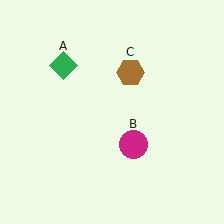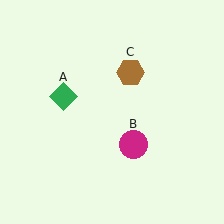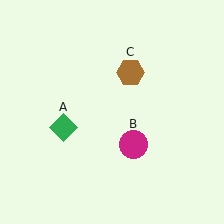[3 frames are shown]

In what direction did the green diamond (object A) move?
The green diamond (object A) moved down.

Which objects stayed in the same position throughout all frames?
Magenta circle (object B) and brown hexagon (object C) remained stationary.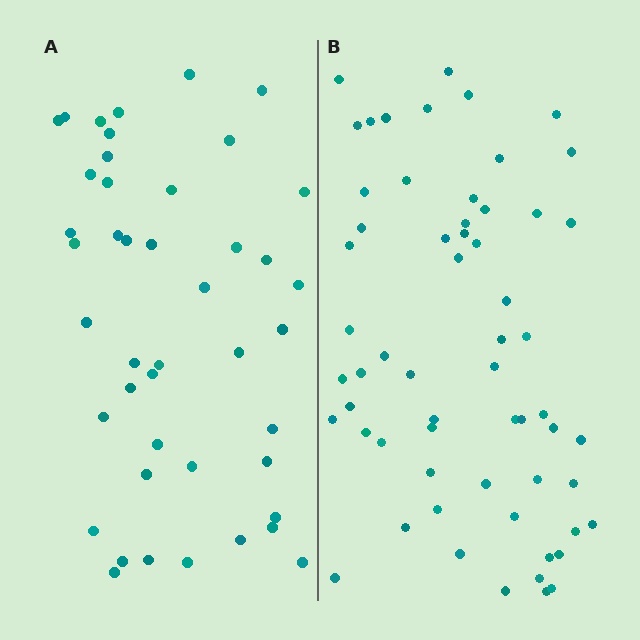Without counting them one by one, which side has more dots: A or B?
Region B (the right region) has more dots.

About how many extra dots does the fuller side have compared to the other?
Region B has approximately 15 more dots than region A.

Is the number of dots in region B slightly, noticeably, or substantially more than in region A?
Region B has noticeably more, but not dramatically so. The ratio is roughly 1.4 to 1.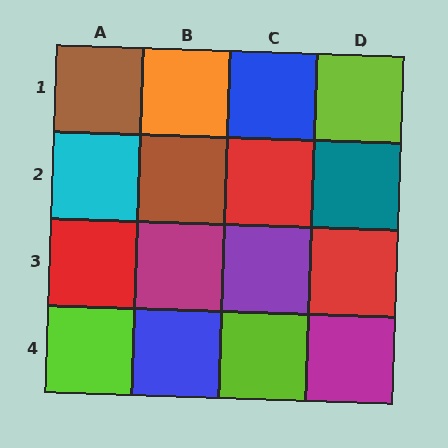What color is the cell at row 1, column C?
Blue.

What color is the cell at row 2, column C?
Red.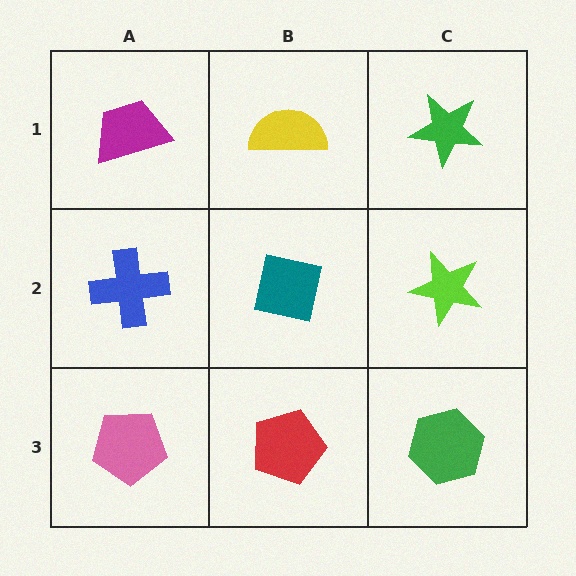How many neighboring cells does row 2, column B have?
4.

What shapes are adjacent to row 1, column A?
A blue cross (row 2, column A), a yellow semicircle (row 1, column B).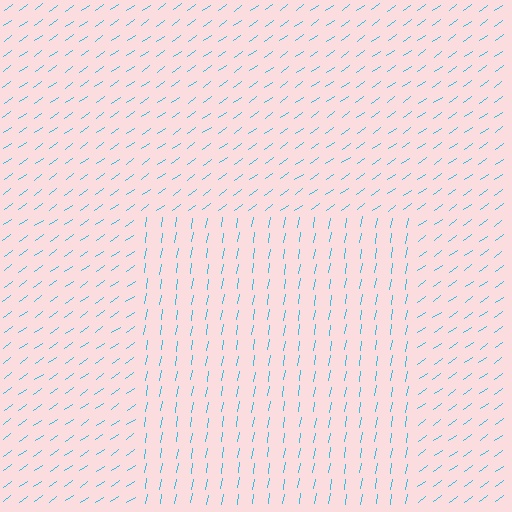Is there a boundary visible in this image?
Yes, there is a texture boundary formed by a change in line orientation.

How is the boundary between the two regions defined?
The boundary is defined purely by a change in line orientation (approximately 45 degrees difference). All lines are the same color and thickness.